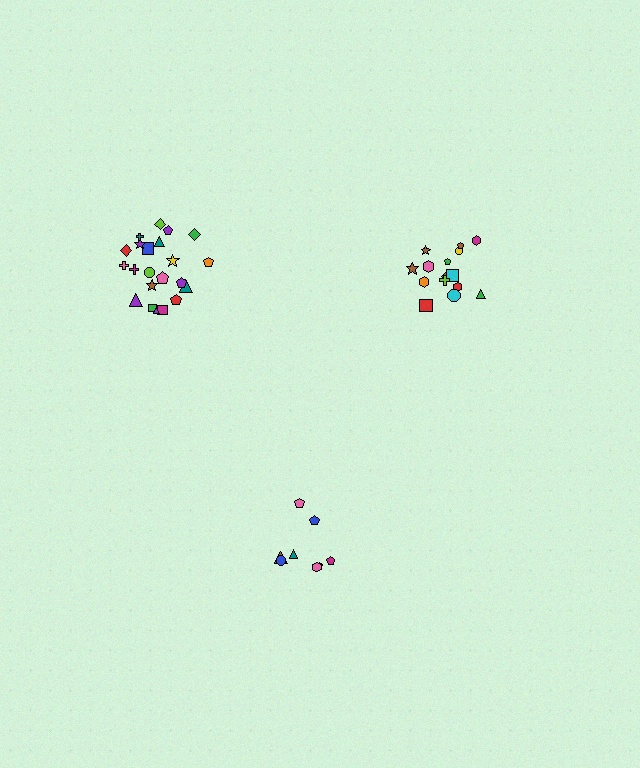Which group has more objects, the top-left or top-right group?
The top-left group.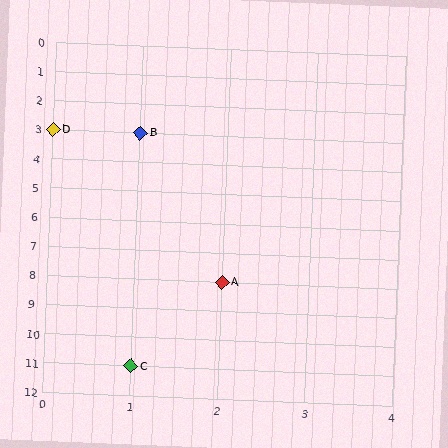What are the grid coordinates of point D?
Point D is at grid coordinates (0, 3).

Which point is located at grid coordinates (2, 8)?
Point A is at (2, 8).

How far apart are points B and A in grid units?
Points B and A are 1 column and 5 rows apart (about 5.1 grid units diagonally).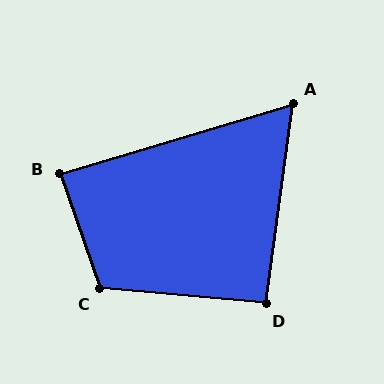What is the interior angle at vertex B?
Approximately 87 degrees (approximately right).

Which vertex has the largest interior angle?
C, at approximately 114 degrees.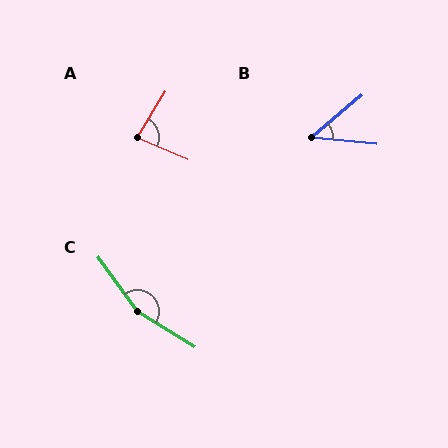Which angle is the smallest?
B, at approximately 46 degrees.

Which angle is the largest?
C, at approximately 158 degrees.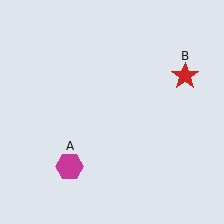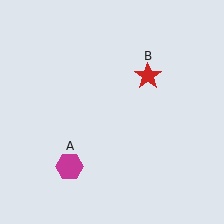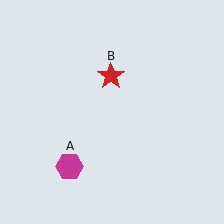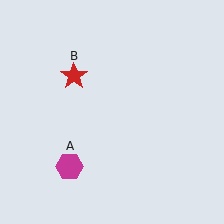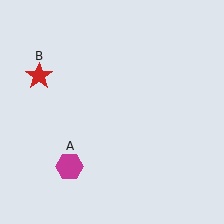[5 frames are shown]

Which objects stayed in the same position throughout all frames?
Magenta hexagon (object A) remained stationary.